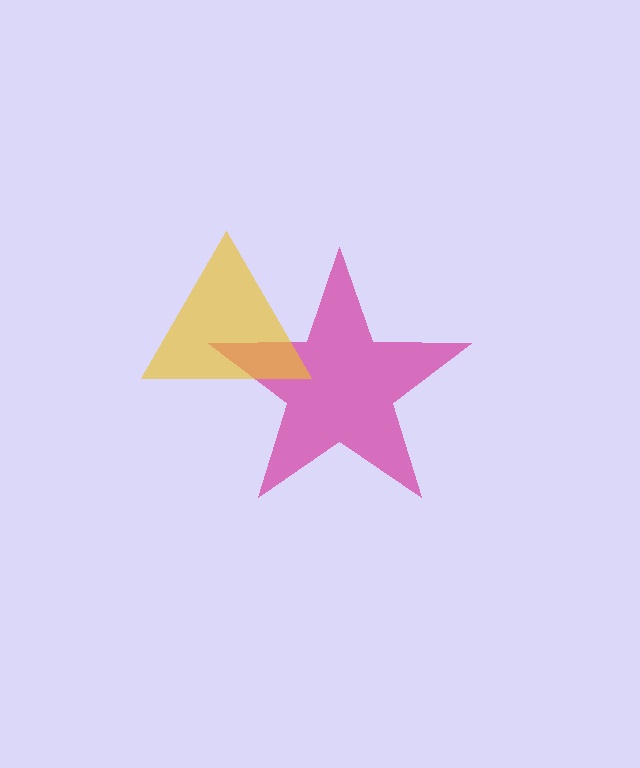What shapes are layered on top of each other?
The layered shapes are: a magenta star, a yellow triangle.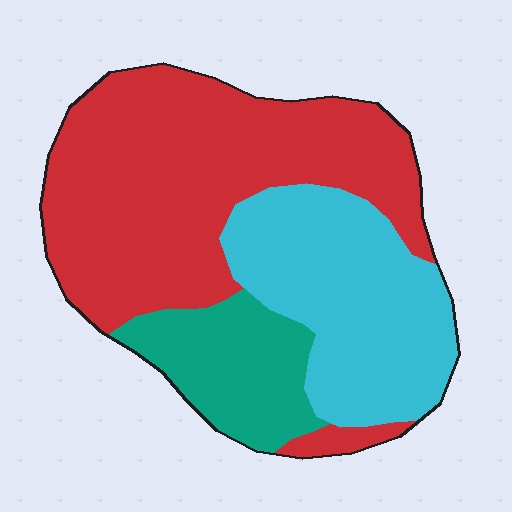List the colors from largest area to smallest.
From largest to smallest: red, cyan, teal.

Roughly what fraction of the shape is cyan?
Cyan takes up about one third (1/3) of the shape.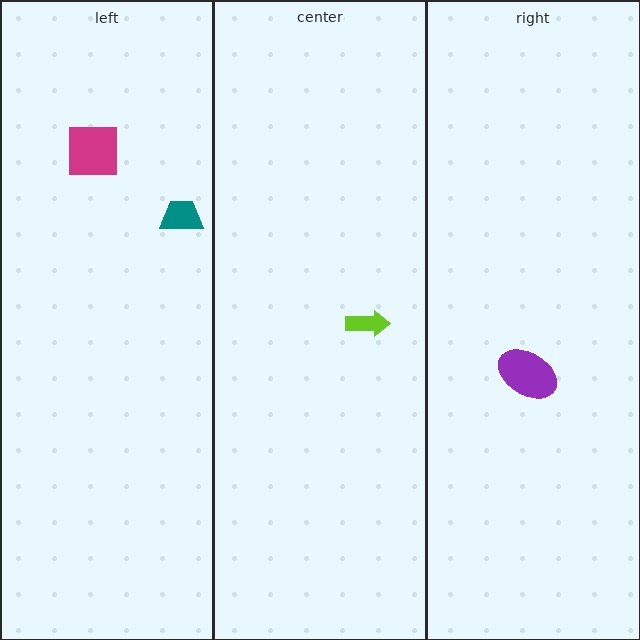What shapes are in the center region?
The lime arrow.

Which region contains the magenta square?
The left region.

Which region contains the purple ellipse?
The right region.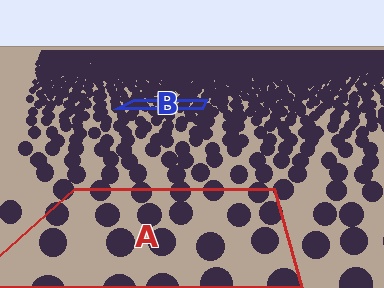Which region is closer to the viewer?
Region A is closer. The texture elements there are larger and more spread out.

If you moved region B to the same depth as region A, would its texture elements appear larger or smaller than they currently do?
They would appear larger. At a closer depth, the same texture elements are projected at a bigger on-screen size.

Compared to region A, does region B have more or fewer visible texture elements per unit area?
Region B has more texture elements per unit area — they are packed more densely because it is farther away.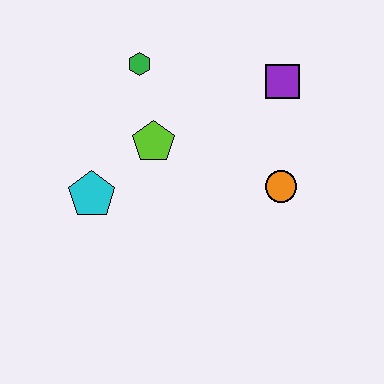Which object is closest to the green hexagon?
The lime pentagon is closest to the green hexagon.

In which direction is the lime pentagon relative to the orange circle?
The lime pentagon is to the left of the orange circle.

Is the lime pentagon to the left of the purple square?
Yes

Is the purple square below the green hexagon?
Yes